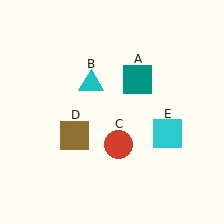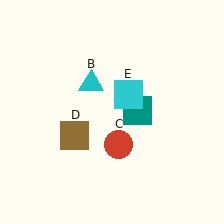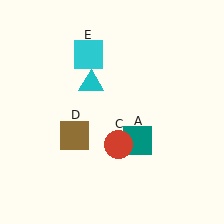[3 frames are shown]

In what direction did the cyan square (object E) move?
The cyan square (object E) moved up and to the left.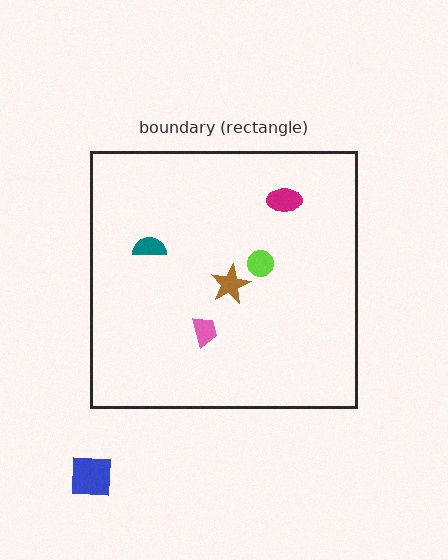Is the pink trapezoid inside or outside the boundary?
Inside.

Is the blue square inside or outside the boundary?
Outside.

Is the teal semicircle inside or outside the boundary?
Inside.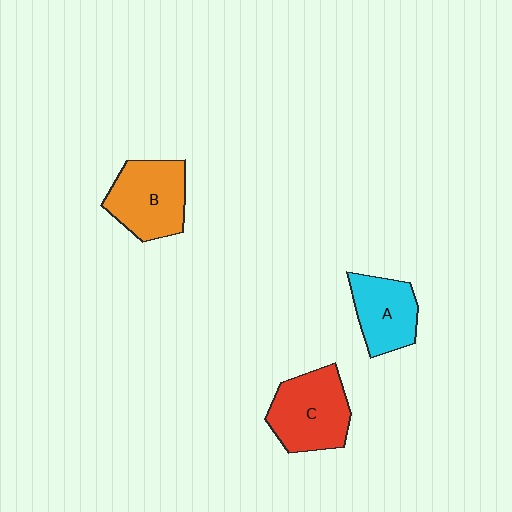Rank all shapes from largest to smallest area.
From largest to smallest: C (red), B (orange), A (cyan).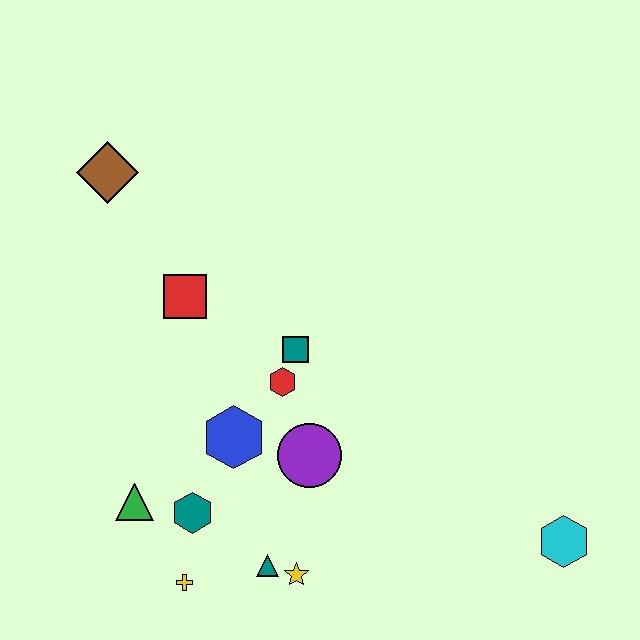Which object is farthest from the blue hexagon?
The cyan hexagon is farthest from the blue hexagon.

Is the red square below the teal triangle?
No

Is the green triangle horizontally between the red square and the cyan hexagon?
No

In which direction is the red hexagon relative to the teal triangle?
The red hexagon is above the teal triangle.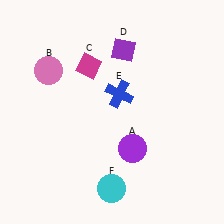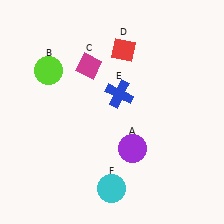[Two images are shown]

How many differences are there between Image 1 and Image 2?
There are 2 differences between the two images.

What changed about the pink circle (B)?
In Image 1, B is pink. In Image 2, it changed to lime.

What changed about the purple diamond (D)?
In Image 1, D is purple. In Image 2, it changed to red.